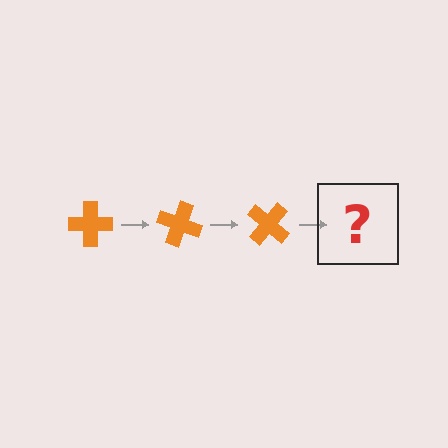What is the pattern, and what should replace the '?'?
The pattern is that the cross rotates 20 degrees each step. The '?' should be an orange cross rotated 60 degrees.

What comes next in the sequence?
The next element should be an orange cross rotated 60 degrees.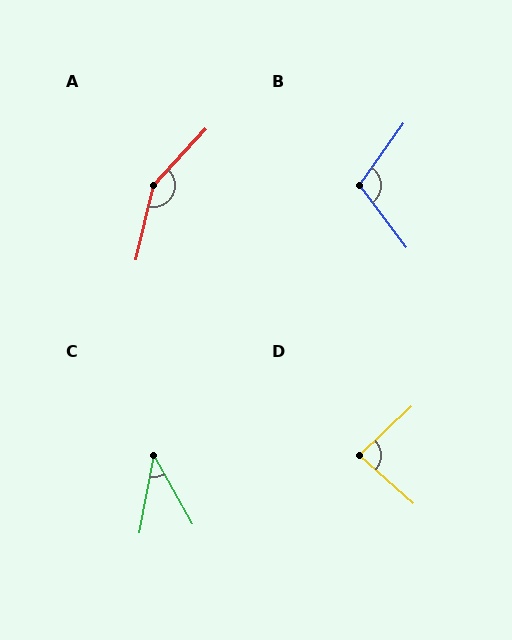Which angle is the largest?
A, at approximately 150 degrees.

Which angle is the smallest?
C, at approximately 40 degrees.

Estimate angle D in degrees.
Approximately 85 degrees.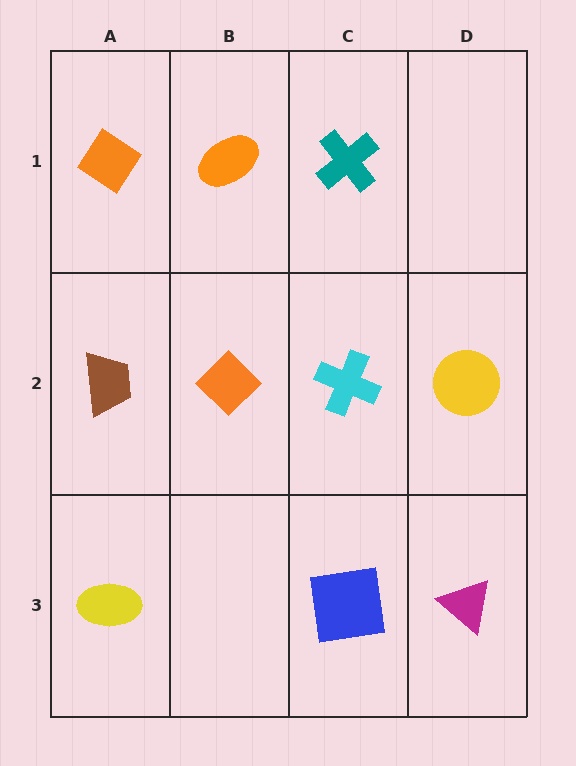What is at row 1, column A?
An orange diamond.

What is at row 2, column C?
A cyan cross.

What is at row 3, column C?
A blue square.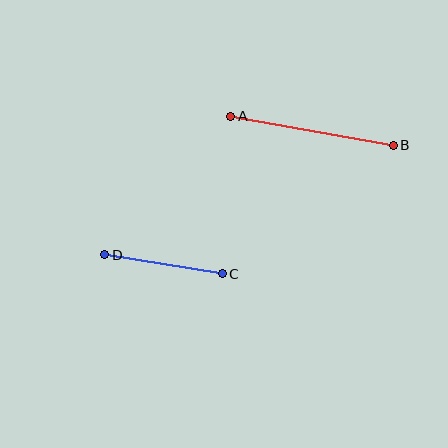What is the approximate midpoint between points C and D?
The midpoint is at approximately (163, 264) pixels.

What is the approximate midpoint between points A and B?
The midpoint is at approximately (312, 131) pixels.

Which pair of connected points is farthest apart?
Points A and B are farthest apart.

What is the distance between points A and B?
The distance is approximately 165 pixels.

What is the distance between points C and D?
The distance is approximately 119 pixels.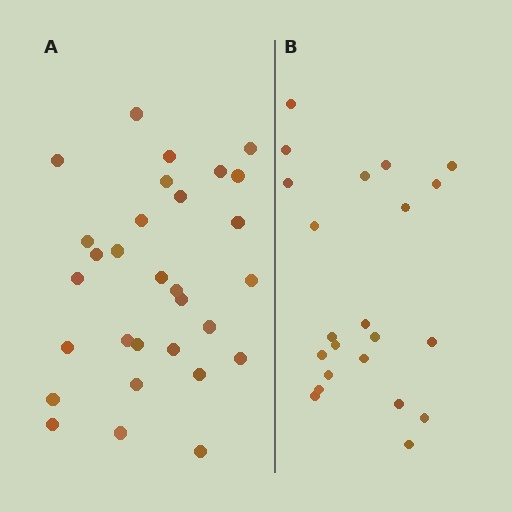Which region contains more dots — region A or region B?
Region A (the left region) has more dots.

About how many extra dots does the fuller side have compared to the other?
Region A has roughly 8 or so more dots than region B.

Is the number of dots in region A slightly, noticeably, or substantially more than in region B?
Region A has noticeably more, but not dramatically so. The ratio is roughly 1.4 to 1.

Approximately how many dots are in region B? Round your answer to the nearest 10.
About 20 dots. (The exact count is 22, which rounds to 20.)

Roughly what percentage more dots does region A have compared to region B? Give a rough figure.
About 35% more.